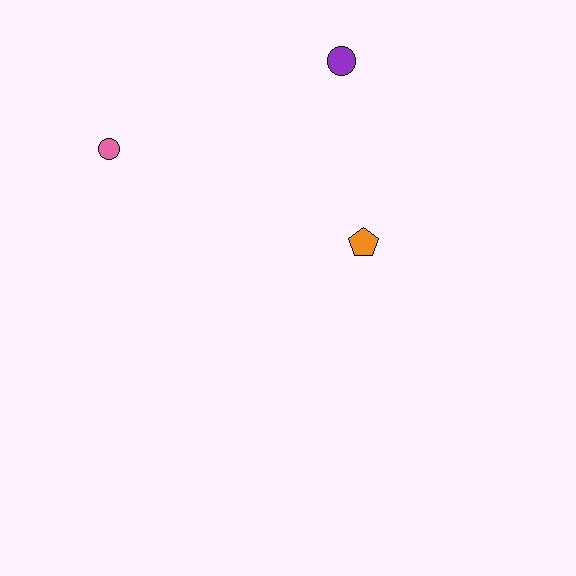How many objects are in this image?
There are 3 objects.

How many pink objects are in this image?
There is 1 pink object.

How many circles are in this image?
There are 2 circles.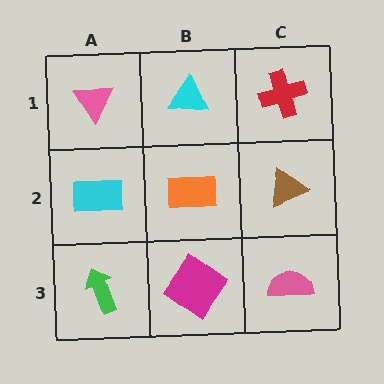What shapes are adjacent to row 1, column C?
A brown triangle (row 2, column C), a cyan triangle (row 1, column B).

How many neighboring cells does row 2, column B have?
4.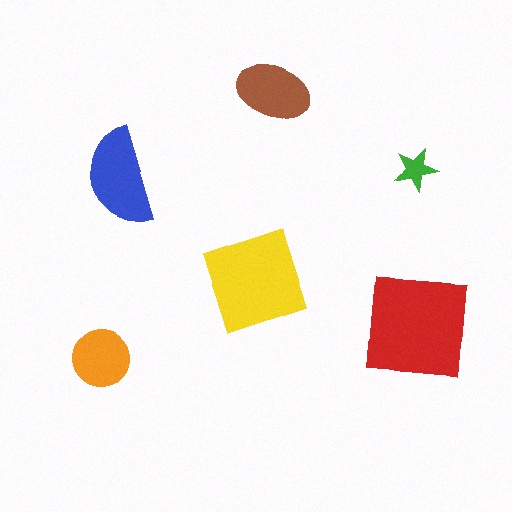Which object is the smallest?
The green star.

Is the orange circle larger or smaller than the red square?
Smaller.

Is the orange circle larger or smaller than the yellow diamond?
Smaller.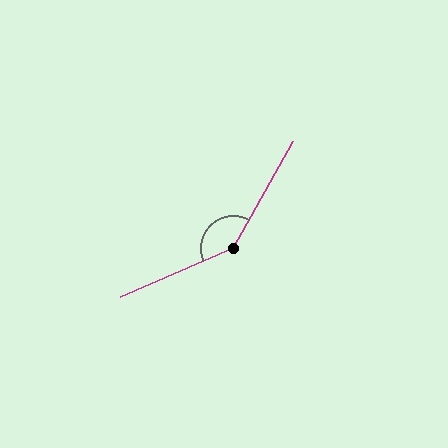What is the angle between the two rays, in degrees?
Approximately 143 degrees.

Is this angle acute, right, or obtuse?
It is obtuse.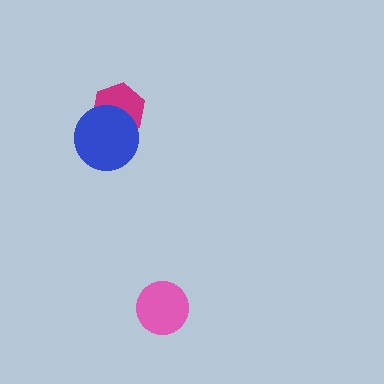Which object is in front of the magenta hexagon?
The blue circle is in front of the magenta hexagon.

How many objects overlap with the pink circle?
0 objects overlap with the pink circle.